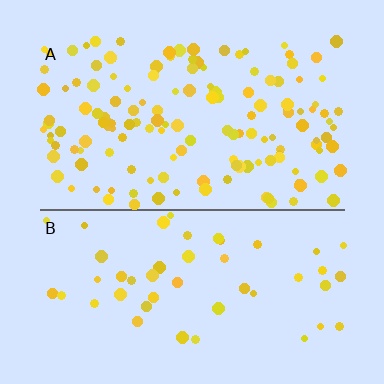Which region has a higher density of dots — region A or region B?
A (the top).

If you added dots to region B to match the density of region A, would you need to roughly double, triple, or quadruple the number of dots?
Approximately triple.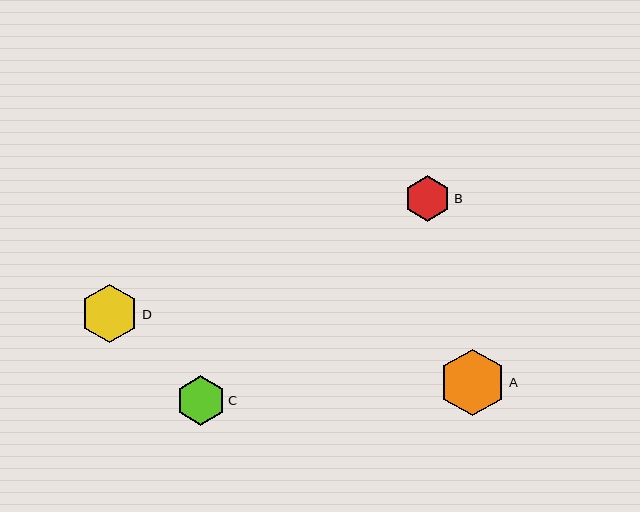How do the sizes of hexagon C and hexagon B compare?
Hexagon C and hexagon B are approximately the same size.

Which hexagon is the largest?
Hexagon A is the largest with a size of approximately 67 pixels.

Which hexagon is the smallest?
Hexagon B is the smallest with a size of approximately 46 pixels.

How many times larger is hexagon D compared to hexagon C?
Hexagon D is approximately 1.2 times the size of hexagon C.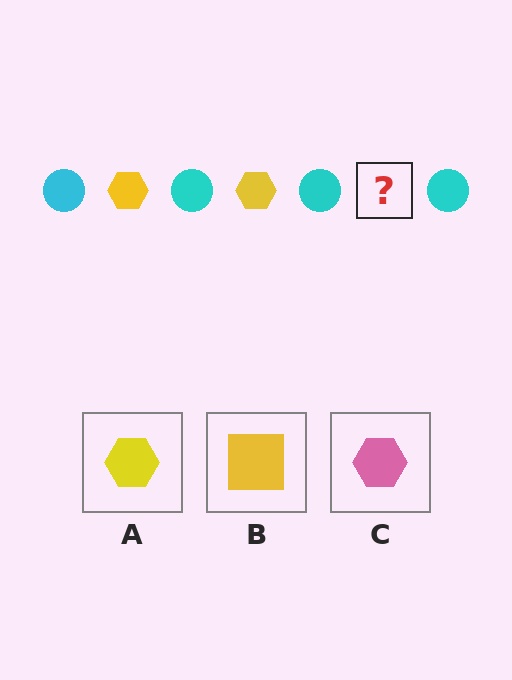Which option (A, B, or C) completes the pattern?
A.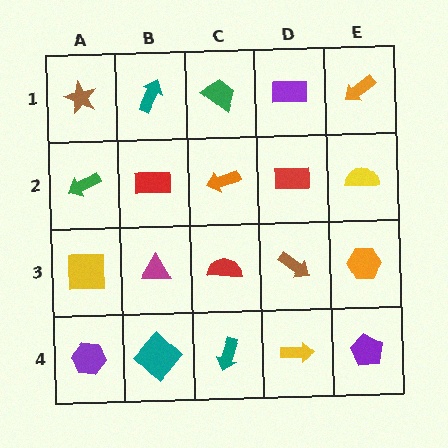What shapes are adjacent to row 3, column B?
A red rectangle (row 2, column B), a teal diamond (row 4, column B), a yellow square (row 3, column A), a red semicircle (row 3, column C).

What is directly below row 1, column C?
An orange arrow.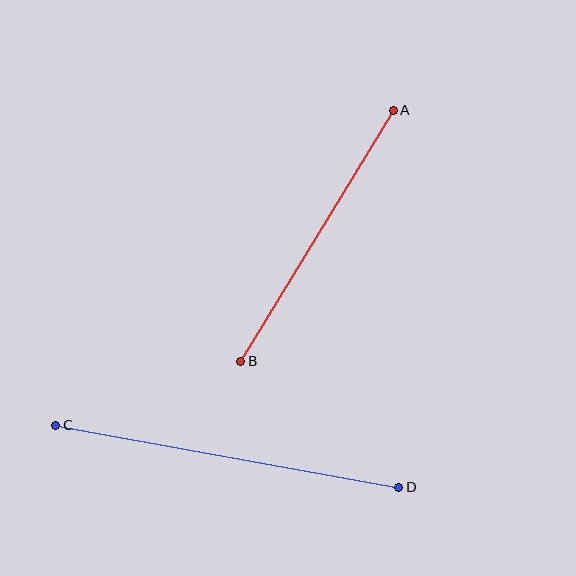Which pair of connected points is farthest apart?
Points C and D are farthest apart.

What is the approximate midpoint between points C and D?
The midpoint is at approximately (227, 456) pixels.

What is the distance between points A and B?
The distance is approximately 294 pixels.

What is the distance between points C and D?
The distance is approximately 349 pixels.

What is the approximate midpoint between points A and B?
The midpoint is at approximately (317, 236) pixels.